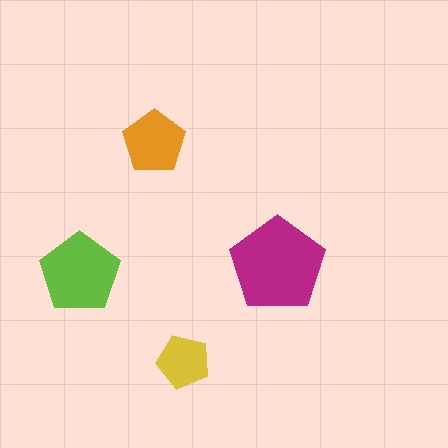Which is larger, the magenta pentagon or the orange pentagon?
The magenta one.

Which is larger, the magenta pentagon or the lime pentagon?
The magenta one.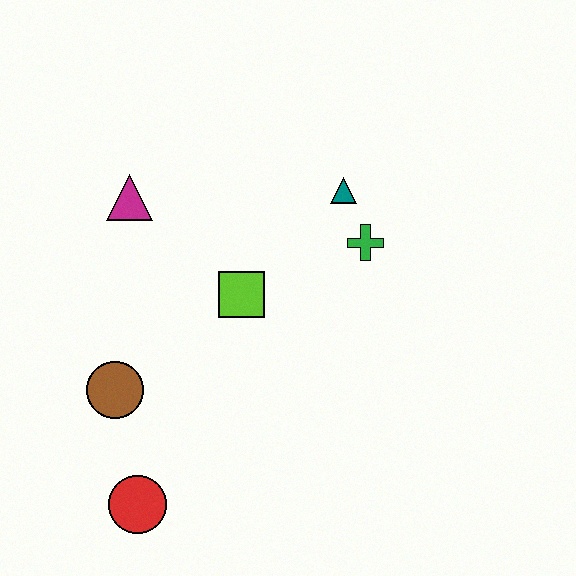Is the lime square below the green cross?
Yes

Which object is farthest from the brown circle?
The teal triangle is farthest from the brown circle.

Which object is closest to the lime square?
The green cross is closest to the lime square.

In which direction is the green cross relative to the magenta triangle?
The green cross is to the right of the magenta triangle.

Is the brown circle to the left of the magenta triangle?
Yes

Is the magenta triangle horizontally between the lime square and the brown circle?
Yes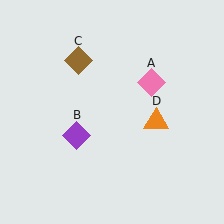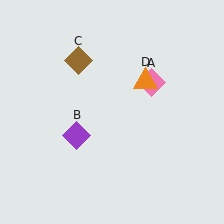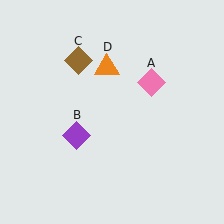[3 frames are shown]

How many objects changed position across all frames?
1 object changed position: orange triangle (object D).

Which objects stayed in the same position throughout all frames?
Pink diamond (object A) and purple diamond (object B) and brown diamond (object C) remained stationary.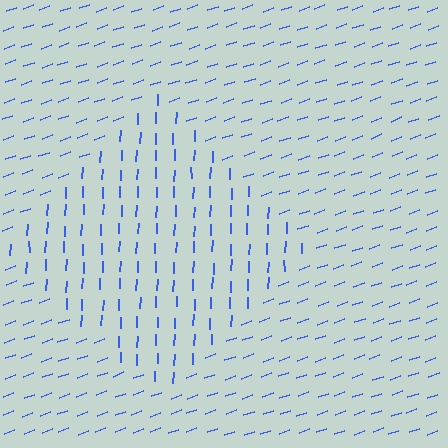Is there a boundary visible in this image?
Yes, there is a texture boundary formed by a change in line orientation.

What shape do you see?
I see a diamond.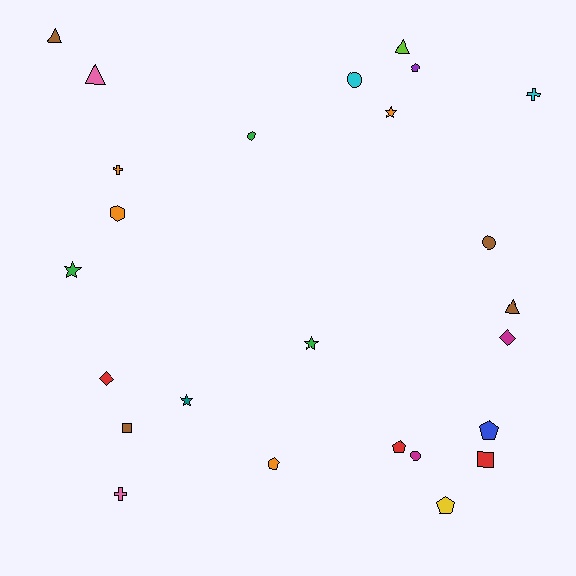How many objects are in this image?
There are 25 objects.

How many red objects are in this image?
There are 3 red objects.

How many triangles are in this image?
There are 4 triangles.